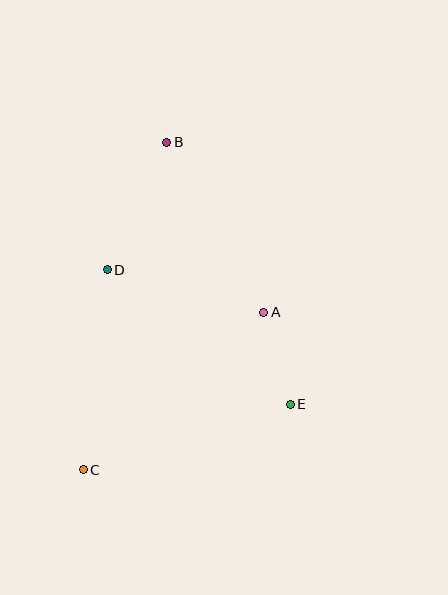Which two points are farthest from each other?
Points B and C are farthest from each other.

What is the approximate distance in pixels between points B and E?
The distance between B and E is approximately 290 pixels.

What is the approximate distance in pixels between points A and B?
The distance between A and B is approximately 196 pixels.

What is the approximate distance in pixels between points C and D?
The distance between C and D is approximately 201 pixels.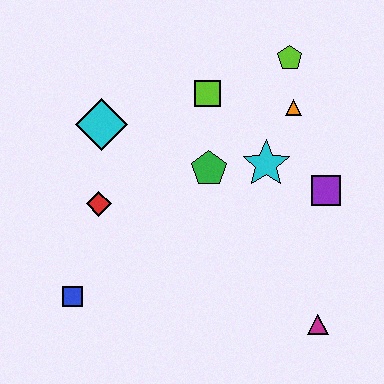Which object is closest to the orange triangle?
The lime pentagon is closest to the orange triangle.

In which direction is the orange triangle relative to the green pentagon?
The orange triangle is to the right of the green pentagon.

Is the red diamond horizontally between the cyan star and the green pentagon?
No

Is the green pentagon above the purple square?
Yes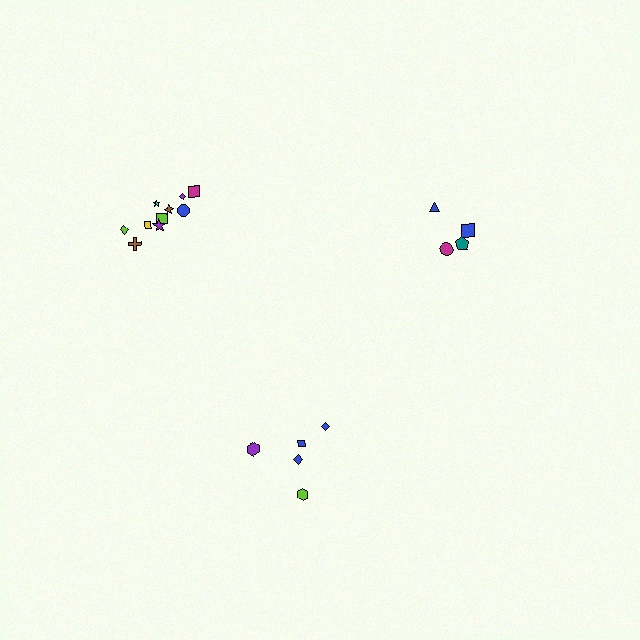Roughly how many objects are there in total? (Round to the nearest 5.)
Roughly 20 objects in total.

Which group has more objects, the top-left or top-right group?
The top-left group.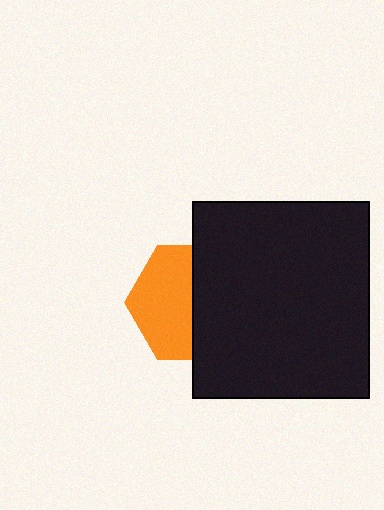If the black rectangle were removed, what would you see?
You would see the complete orange hexagon.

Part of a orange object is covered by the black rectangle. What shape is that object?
It is a hexagon.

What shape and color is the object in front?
The object in front is a black rectangle.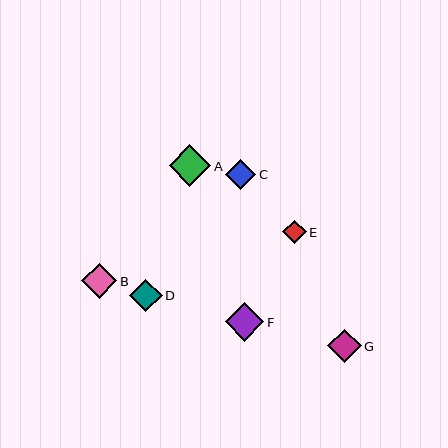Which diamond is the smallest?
Diamond E is the smallest with a size of approximately 24 pixels.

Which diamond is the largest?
Diamond A is the largest with a size of approximately 42 pixels.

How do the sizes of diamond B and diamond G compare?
Diamond B and diamond G are approximately the same size.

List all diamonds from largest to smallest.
From largest to smallest: A, F, B, G, D, C, E.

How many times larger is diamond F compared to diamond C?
Diamond F is approximately 1.3 times the size of diamond C.